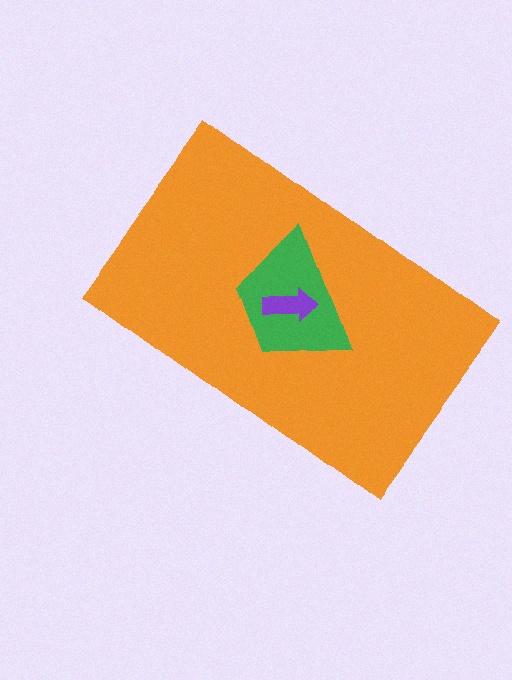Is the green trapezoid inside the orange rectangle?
Yes.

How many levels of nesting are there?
3.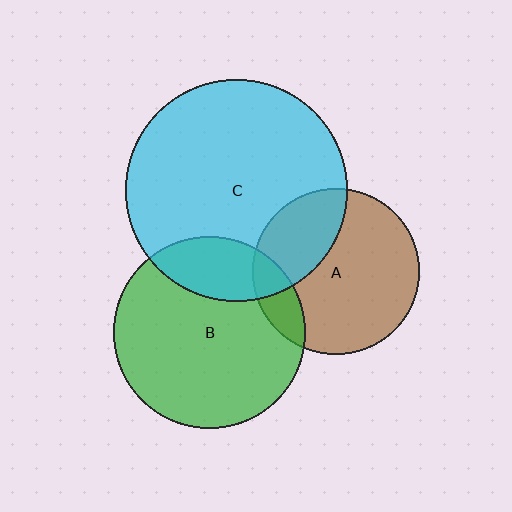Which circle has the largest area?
Circle C (cyan).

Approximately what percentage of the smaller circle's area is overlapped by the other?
Approximately 20%.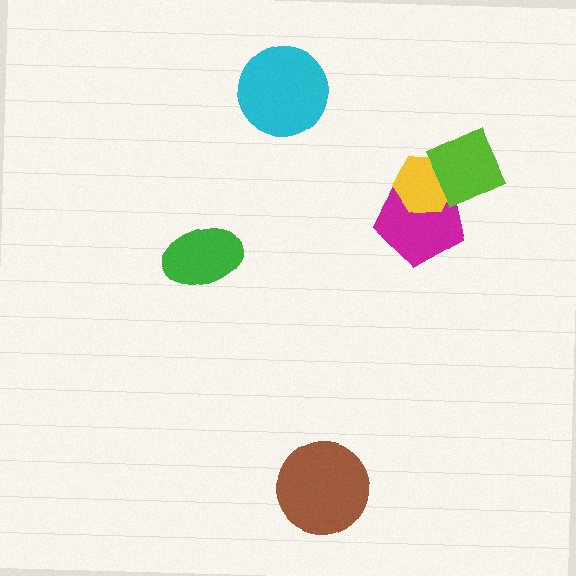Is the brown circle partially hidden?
No, no other shape covers it.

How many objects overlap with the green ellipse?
0 objects overlap with the green ellipse.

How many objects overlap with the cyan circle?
0 objects overlap with the cyan circle.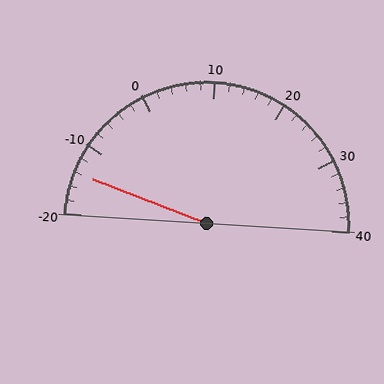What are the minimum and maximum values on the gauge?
The gauge ranges from -20 to 40.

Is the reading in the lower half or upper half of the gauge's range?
The reading is in the lower half of the range (-20 to 40).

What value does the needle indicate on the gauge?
The needle indicates approximately -14.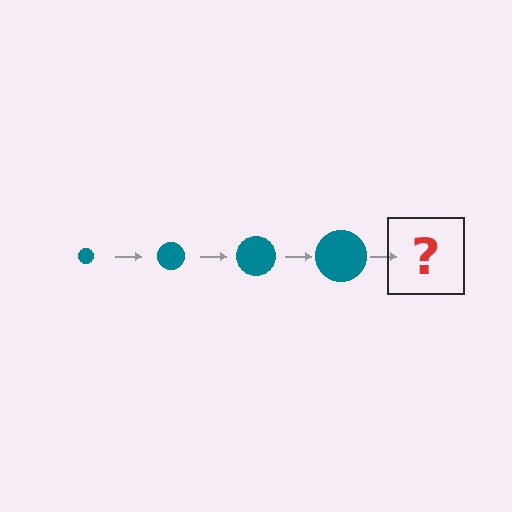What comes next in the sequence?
The next element should be a teal circle, larger than the previous one.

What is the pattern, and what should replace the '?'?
The pattern is that the circle gets progressively larger each step. The '?' should be a teal circle, larger than the previous one.